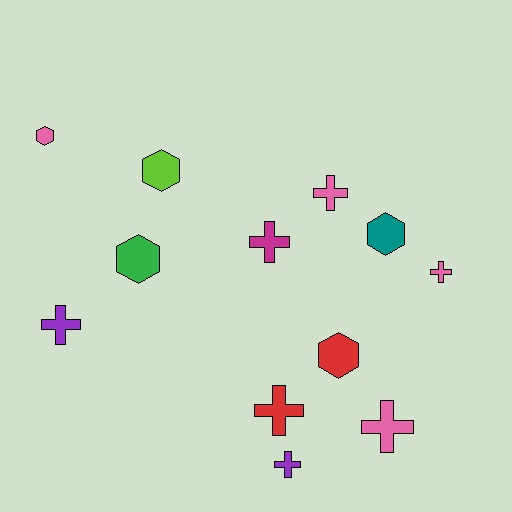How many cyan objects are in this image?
There are no cyan objects.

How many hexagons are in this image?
There are 5 hexagons.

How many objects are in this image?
There are 12 objects.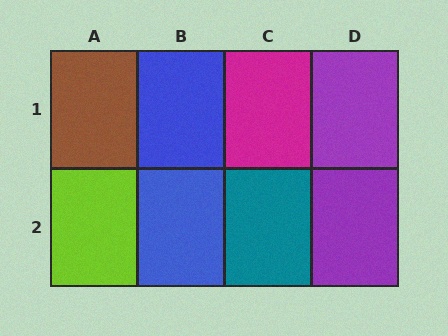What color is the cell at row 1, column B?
Blue.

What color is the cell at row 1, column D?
Purple.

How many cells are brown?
1 cell is brown.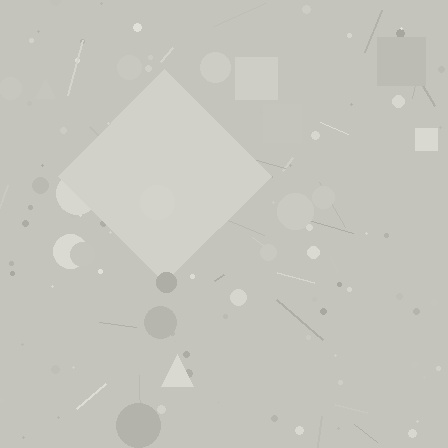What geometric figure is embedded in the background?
A diamond is embedded in the background.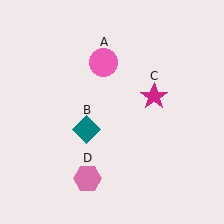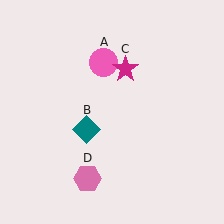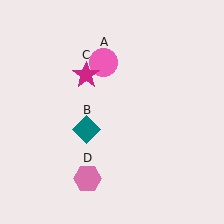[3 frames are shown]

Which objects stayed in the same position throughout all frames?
Pink circle (object A) and teal diamond (object B) and pink hexagon (object D) remained stationary.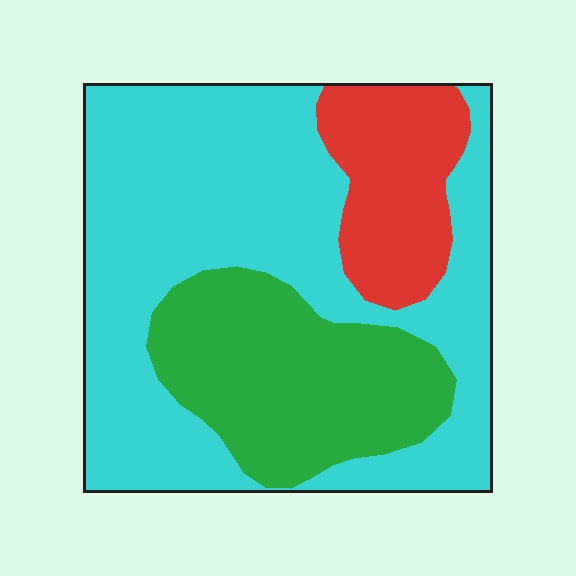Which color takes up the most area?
Cyan, at roughly 60%.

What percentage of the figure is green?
Green takes up about one quarter (1/4) of the figure.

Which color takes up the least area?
Red, at roughly 15%.